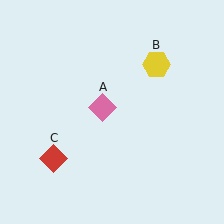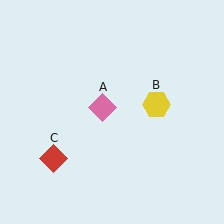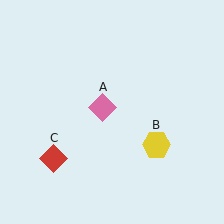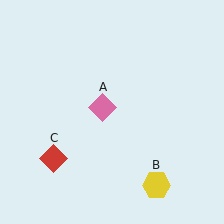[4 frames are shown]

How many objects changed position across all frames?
1 object changed position: yellow hexagon (object B).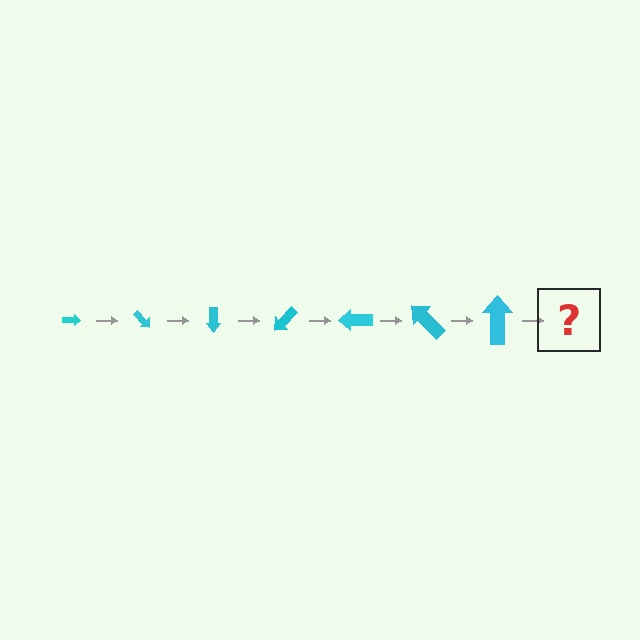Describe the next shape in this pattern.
It should be an arrow, larger than the previous one and rotated 315 degrees from the start.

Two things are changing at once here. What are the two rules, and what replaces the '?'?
The two rules are that the arrow grows larger each step and it rotates 45 degrees each step. The '?' should be an arrow, larger than the previous one and rotated 315 degrees from the start.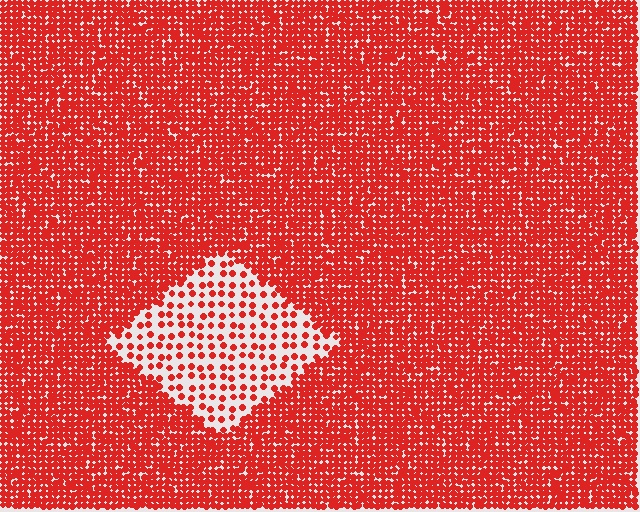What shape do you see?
I see a diamond.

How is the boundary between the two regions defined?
The boundary is defined by a change in element density (approximately 3.1x ratio). All elements are the same color, size, and shape.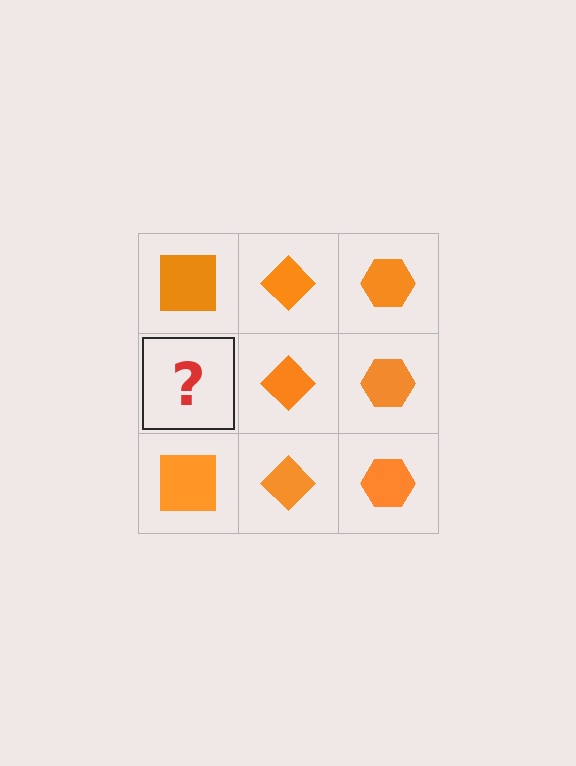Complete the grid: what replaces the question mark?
The question mark should be replaced with an orange square.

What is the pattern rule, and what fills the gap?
The rule is that each column has a consistent shape. The gap should be filled with an orange square.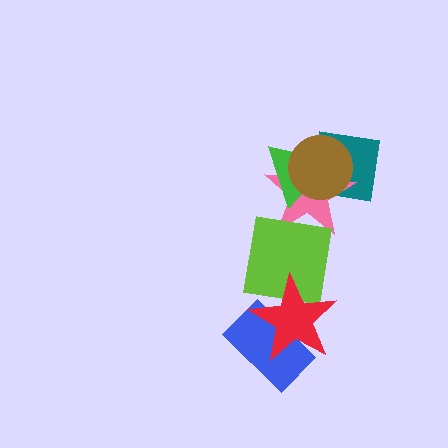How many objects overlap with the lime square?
2 objects overlap with the lime square.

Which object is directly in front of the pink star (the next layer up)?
The lime square is directly in front of the pink star.